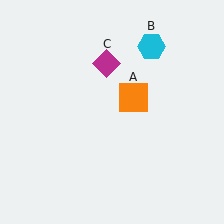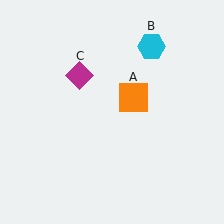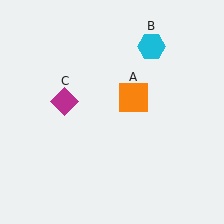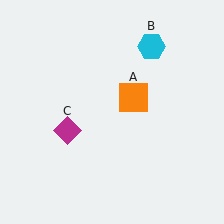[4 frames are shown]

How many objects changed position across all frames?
1 object changed position: magenta diamond (object C).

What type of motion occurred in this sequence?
The magenta diamond (object C) rotated counterclockwise around the center of the scene.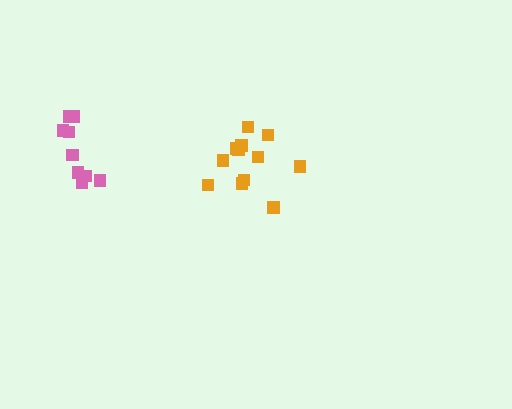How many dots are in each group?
Group 1: 9 dots, Group 2: 12 dots (21 total).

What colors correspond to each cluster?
The clusters are colored: pink, orange.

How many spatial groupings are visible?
There are 2 spatial groupings.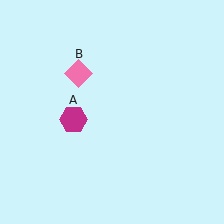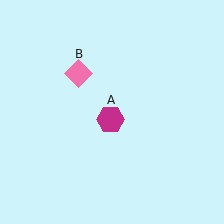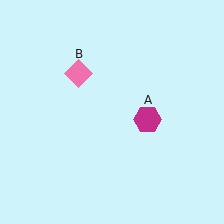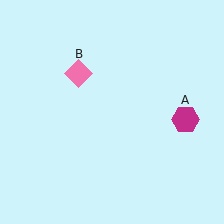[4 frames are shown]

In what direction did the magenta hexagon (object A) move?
The magenta hexagon (object A) moved right.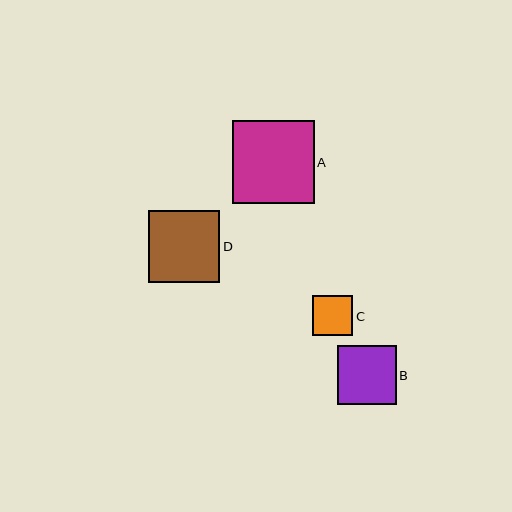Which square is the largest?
Square A is the largest with a size of approximately 82 pixels.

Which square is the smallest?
Square C is the smallest with a size of approximately 40 pixels.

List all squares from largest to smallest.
From largest to smallest: A, D, B, C.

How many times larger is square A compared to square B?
Square A is approximately 1.4 times the size of square B.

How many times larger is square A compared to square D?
Square A is approximately 1.1 times the size of square D.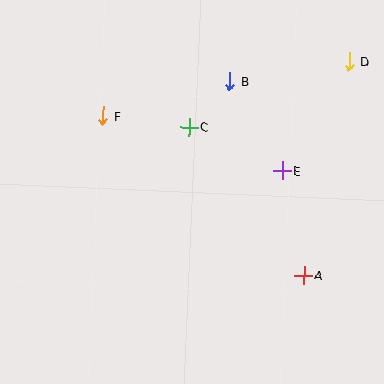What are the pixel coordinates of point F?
Point F is at (103, 116).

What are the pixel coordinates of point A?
Point A is at (304, 275).